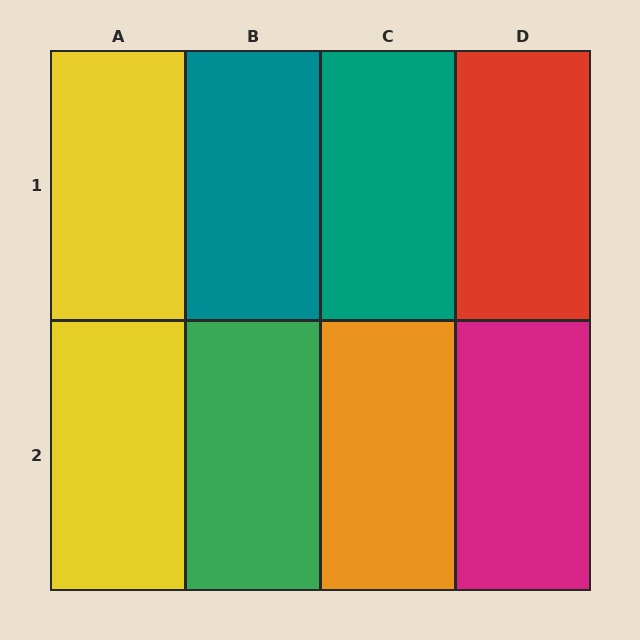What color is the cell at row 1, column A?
Yellow.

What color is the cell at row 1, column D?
Red.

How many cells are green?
1 cell is green.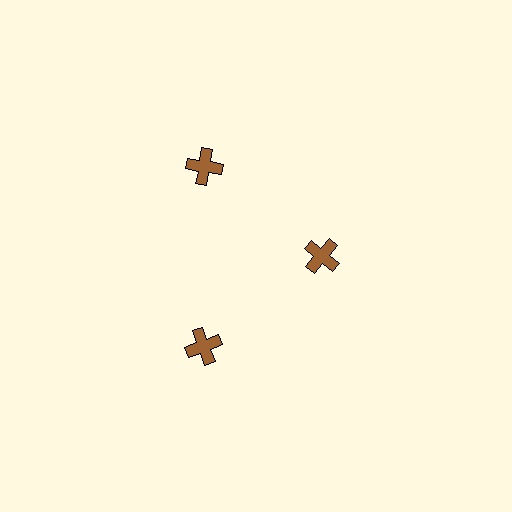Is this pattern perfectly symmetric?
No. The 3 brown crosses are arranged in a ring, but one element near the 3 o'clock position is pulled inward toward the center, breaking the 3-fold rotational symmetry.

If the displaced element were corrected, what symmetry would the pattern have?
It would have 3-fold rotational symmetry — the pattern would map onto itself every 120 degrees.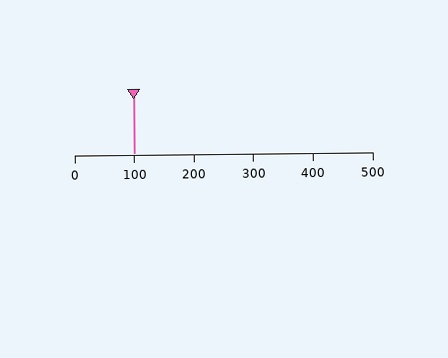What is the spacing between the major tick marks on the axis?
The major ticks are spaced 100 apart.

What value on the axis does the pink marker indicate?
The marker indicates approximately 100.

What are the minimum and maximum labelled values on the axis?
The axis runs from 0 to 500.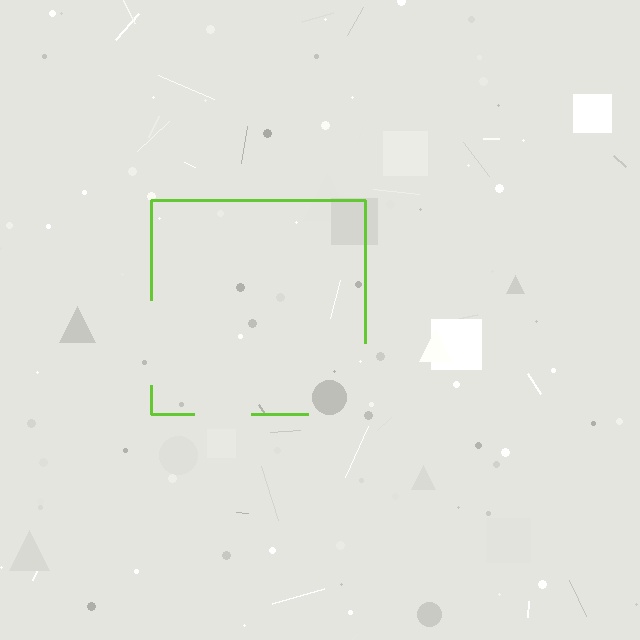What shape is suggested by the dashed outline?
The dashed outline suggests a square.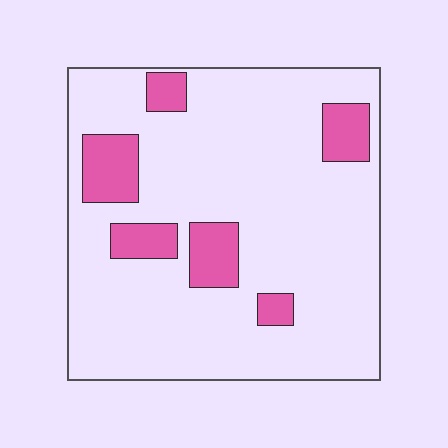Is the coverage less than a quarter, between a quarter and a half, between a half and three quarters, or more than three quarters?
Less than a quarter.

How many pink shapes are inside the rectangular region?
6.